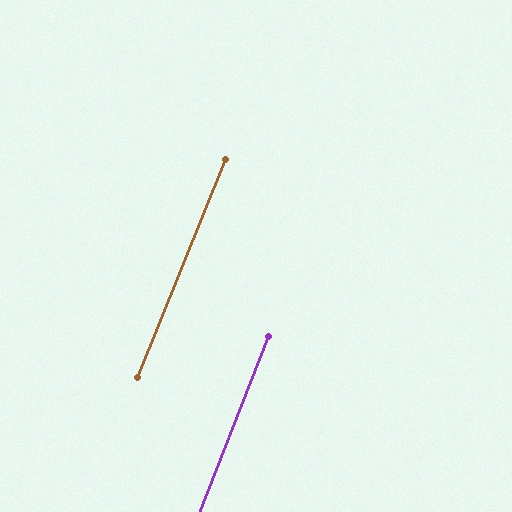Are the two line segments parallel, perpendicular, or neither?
Parallel — their directions differ by only 0.8°.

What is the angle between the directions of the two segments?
Approximately 1 degree.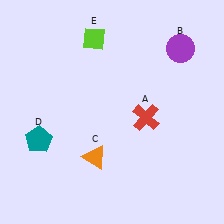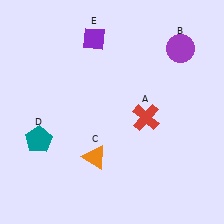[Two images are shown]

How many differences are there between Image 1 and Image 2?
There is 1 difference between the two images.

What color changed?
The diamond (E) changed from lime in Image 1 to purple in Image 2.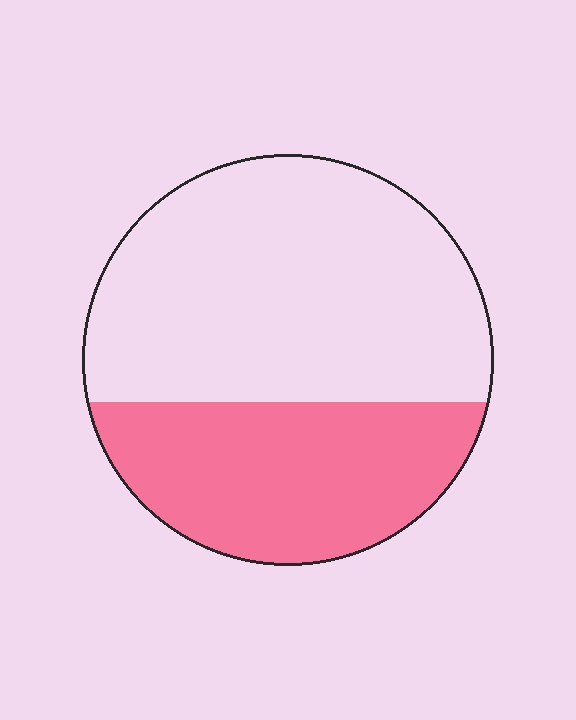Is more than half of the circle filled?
No.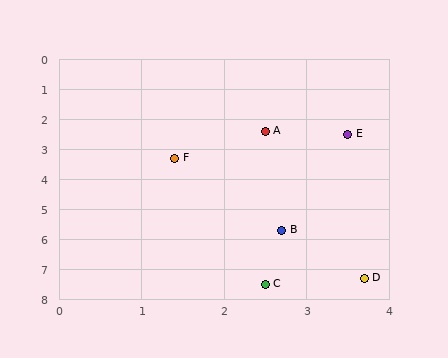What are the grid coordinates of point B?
Point B is at approximately (2.7, 5.7).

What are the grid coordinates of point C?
Point C is at approximately (2.5, 7.5).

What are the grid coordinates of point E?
Point E is at approximately (3.5, 2.5).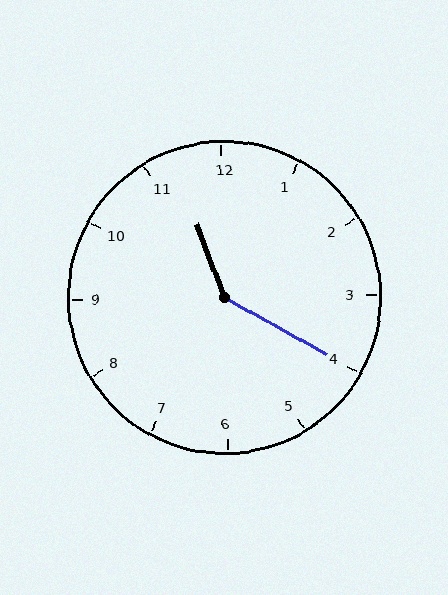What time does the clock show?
11:20.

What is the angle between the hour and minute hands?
Approximately 140 degrees.